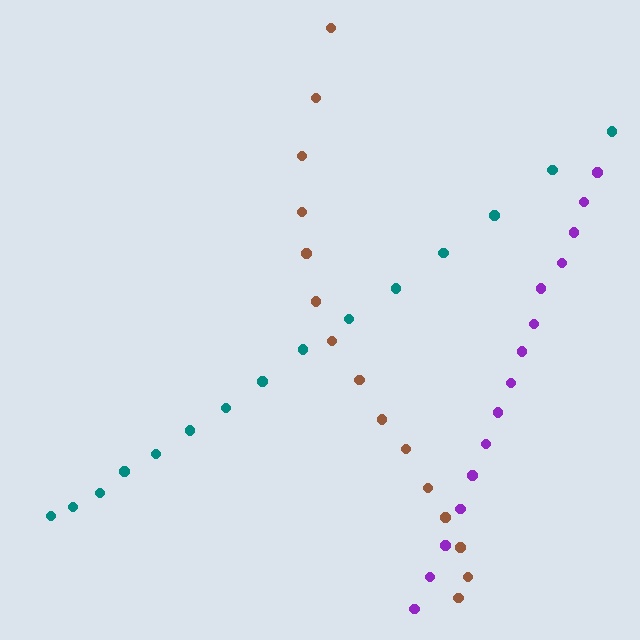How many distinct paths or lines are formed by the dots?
There are 3 distinct paths.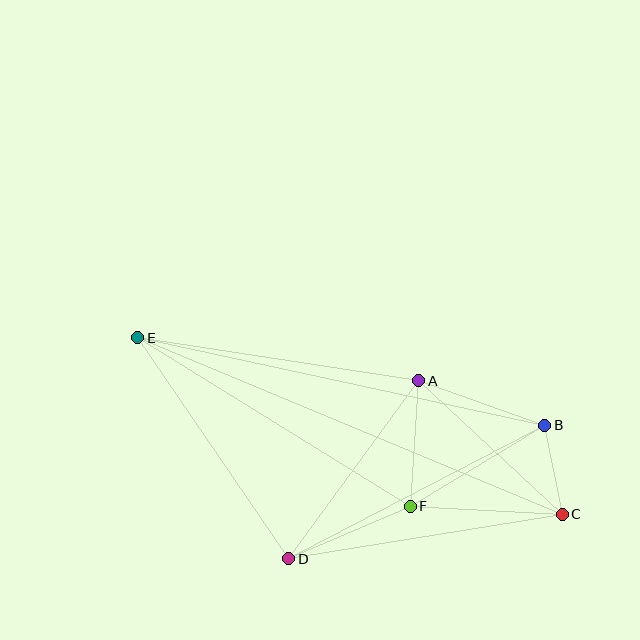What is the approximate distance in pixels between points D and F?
The distance between D and F is approximately 132 pixels.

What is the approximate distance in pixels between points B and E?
The distance between B and E is approximately 416 pixels.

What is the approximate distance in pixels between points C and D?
The distance between C and D is approximately 277 pixels.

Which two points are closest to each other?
Points B and C are closest to each other.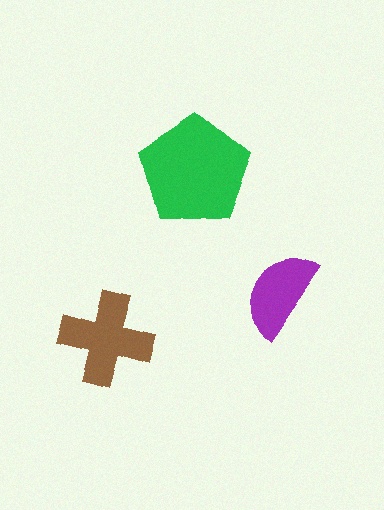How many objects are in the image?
There are 3 objects in the image.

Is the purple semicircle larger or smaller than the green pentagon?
Smaller.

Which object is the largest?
The green pentagon.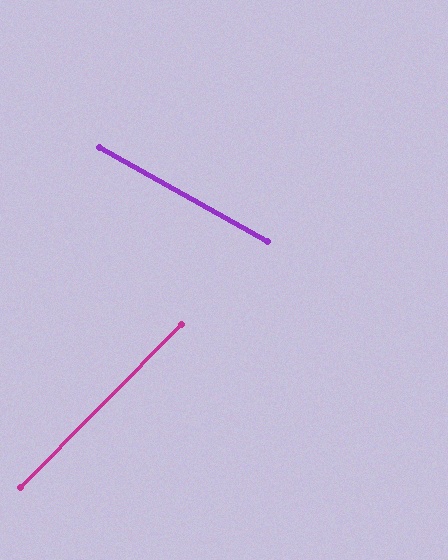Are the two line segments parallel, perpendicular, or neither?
Neither parallel nor perpendicular — they differ by about 75°.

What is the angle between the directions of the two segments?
Approximately 75 degrees.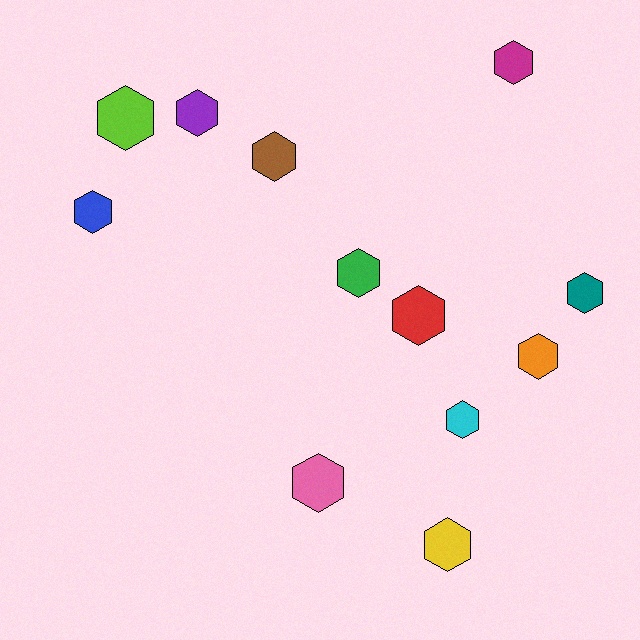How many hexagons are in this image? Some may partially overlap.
There are 12 hexagons.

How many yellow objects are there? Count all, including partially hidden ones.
There is 1 yellow object.